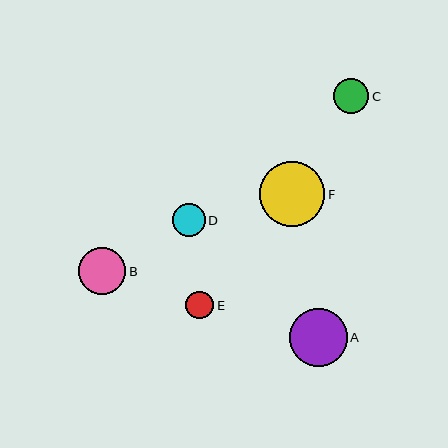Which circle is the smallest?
Circle E is the smallest with a size of approximately 28 pixels.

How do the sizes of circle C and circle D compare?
Circle C and circle D are approximately the same size.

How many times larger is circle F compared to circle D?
Circle F is approximately 2.0 times the size of circle D.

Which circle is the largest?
Circle F is the largest with a size of approximately 65 pixels.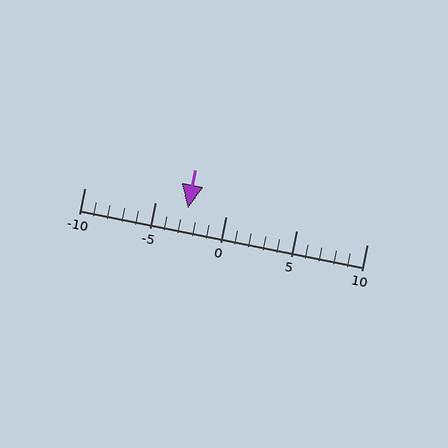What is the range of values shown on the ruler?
The ruler shows values from -10 to 10.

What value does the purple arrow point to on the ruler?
The purple arrow points to approximately -3.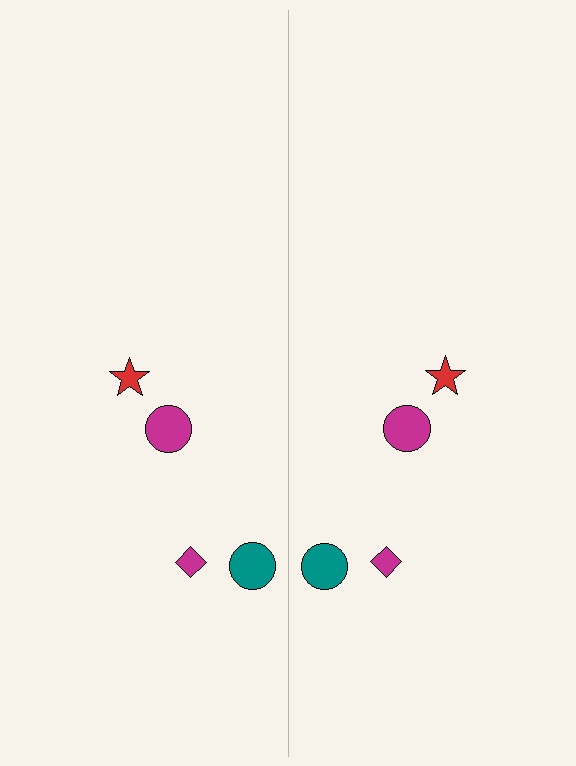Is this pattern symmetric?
Yes, this pattern has bilateral (reflection) symmetry.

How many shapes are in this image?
There are 8 shapes in this image.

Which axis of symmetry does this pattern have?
The pattern has a vertical axis of symmetry running through the center of the image.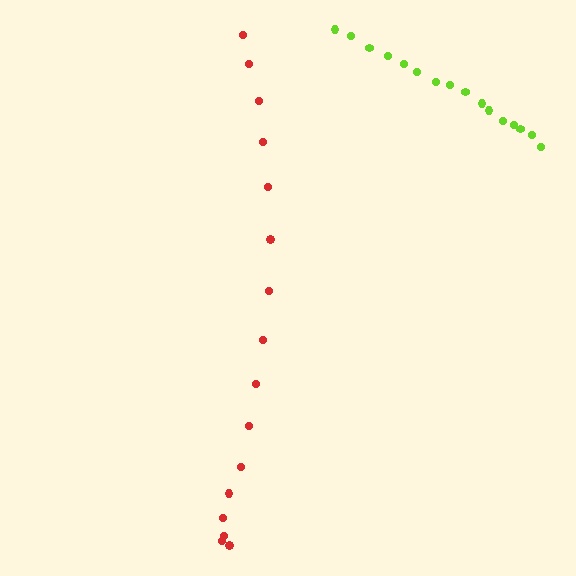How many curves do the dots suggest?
There are 2 distinct paths.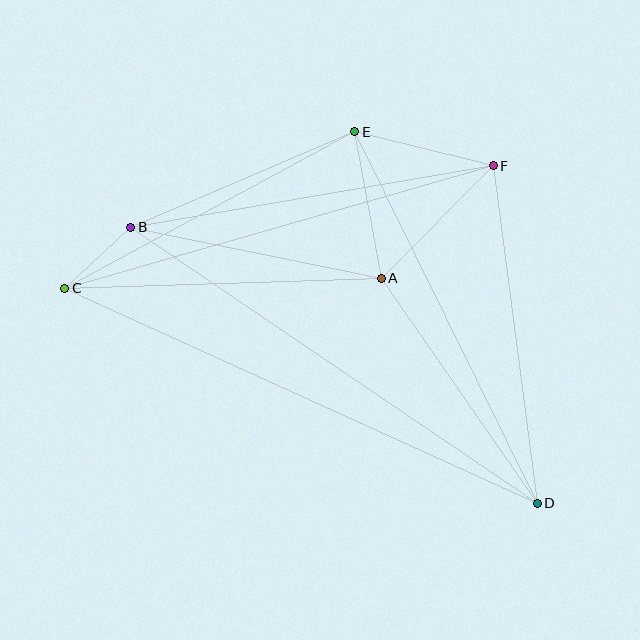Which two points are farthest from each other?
Points C and D are farthest from each other.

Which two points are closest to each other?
Points B and C are closest to each other.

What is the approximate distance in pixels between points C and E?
The distance between C and E is approximately 329 pixels.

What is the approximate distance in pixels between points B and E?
The distance between B and E is approximately 244 pixels.